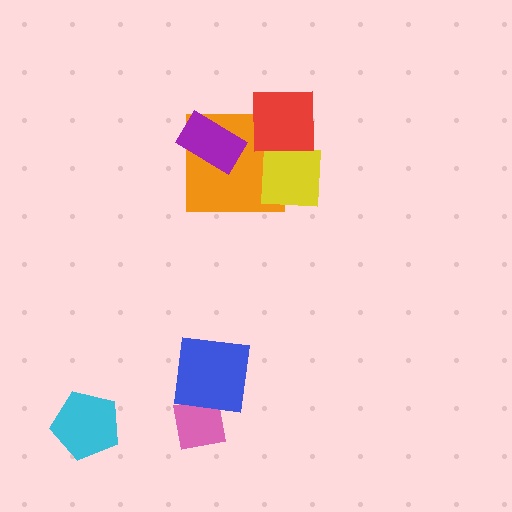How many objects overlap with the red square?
1 object overlaps with the red square.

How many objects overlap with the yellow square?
1 object overlaps with the yellow square.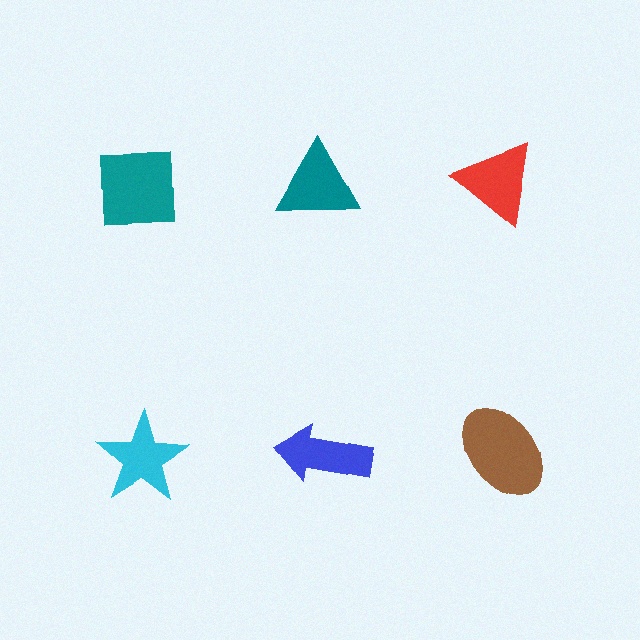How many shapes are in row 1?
3 shapes.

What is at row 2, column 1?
A cyan star.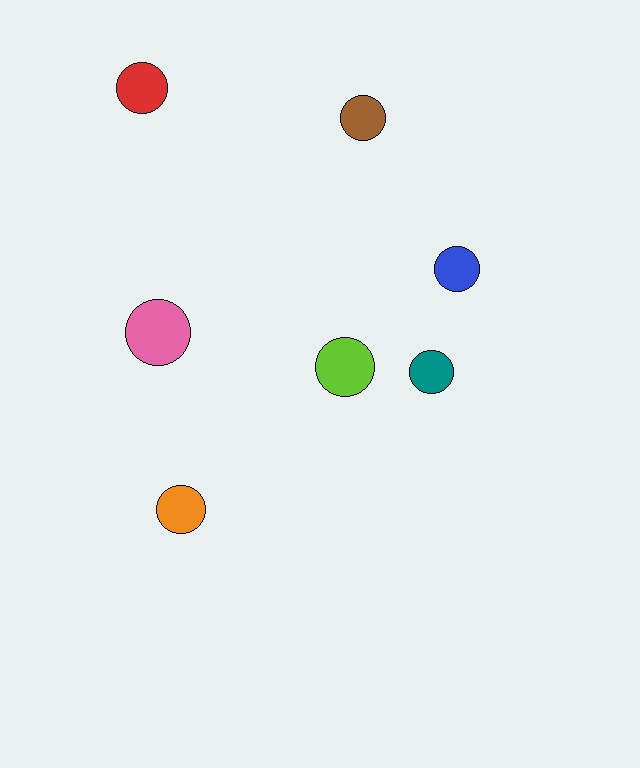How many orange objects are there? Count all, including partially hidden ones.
There is 1 orange object.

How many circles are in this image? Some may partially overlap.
There are 7 circles.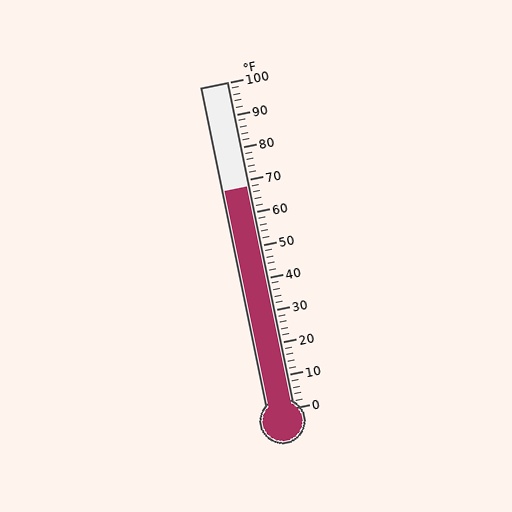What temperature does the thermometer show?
The thermometer shows approximately 68°F.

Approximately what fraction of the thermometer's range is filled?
The thermometer is filled to approximately 70% of its range.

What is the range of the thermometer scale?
The thermometer scale ranges from 0°F to 100°F.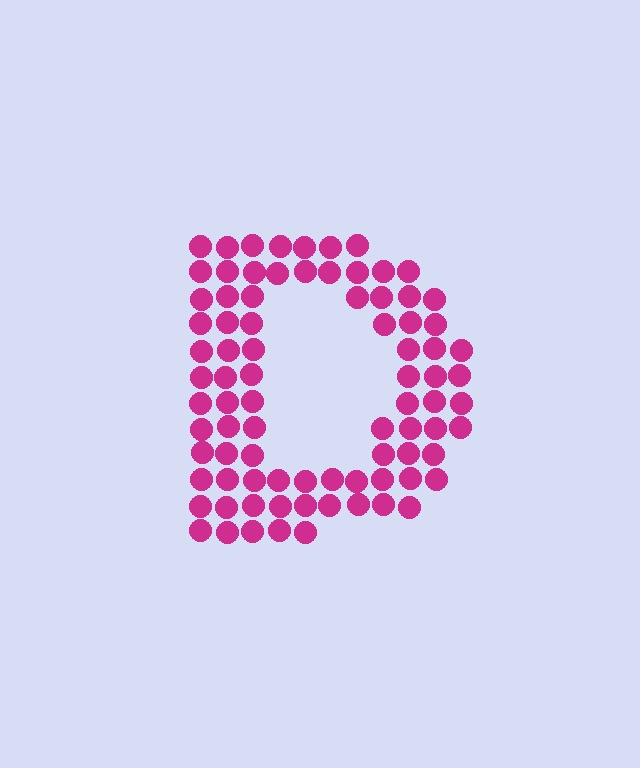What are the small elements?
The small elements are circles.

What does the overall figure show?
The overall figure shows the letter D.